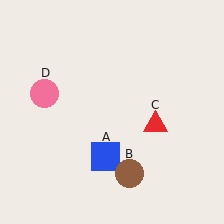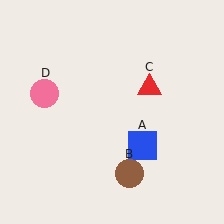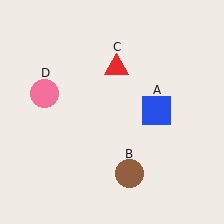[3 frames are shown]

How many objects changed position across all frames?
2 objects changed position: blue square (object A), red triangle (object C).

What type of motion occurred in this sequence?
The blue square (object A), red triangle (object C) rotated counterclockwise around the center of the scene.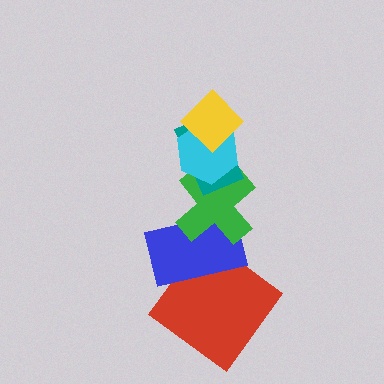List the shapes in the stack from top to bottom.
From top to bottom: the yellow diamond, the cyan hexagon, the teal rectangle, the green cross, the blue rectangle, the red diamond.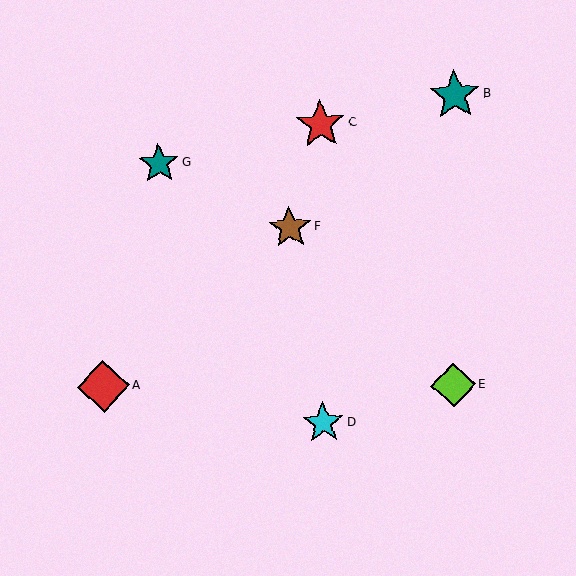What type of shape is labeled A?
Shape A is a red diamond.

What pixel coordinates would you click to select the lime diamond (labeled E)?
Click at (453, 385) to select the lime diamond E.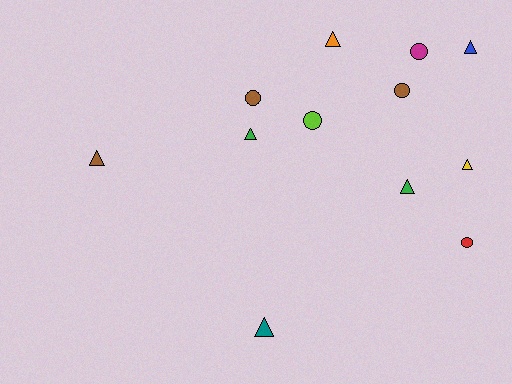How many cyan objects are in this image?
There are no cyan objects.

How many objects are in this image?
There are 12 objects.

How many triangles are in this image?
There are 7 triangles.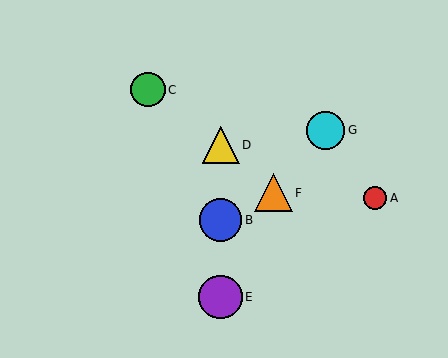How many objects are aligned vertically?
3 objects (B, D, E) are aligned vertically.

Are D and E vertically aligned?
Yes, both are at x≈221.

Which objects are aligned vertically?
Objects B, D, E are aligned vertically.